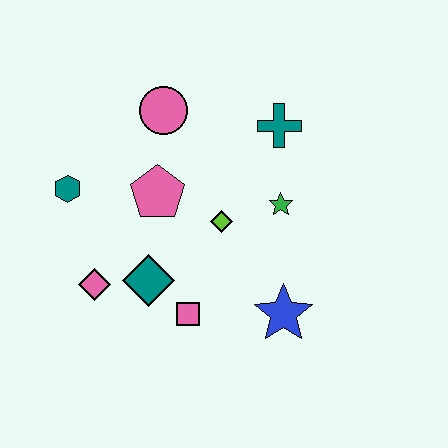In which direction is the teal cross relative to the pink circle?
The teal cross is to the right of the pink circle.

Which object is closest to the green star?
The lime diamond is closest to the green star.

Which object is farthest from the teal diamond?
The teal cross is farthest from the teal diamond.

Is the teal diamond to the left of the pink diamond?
No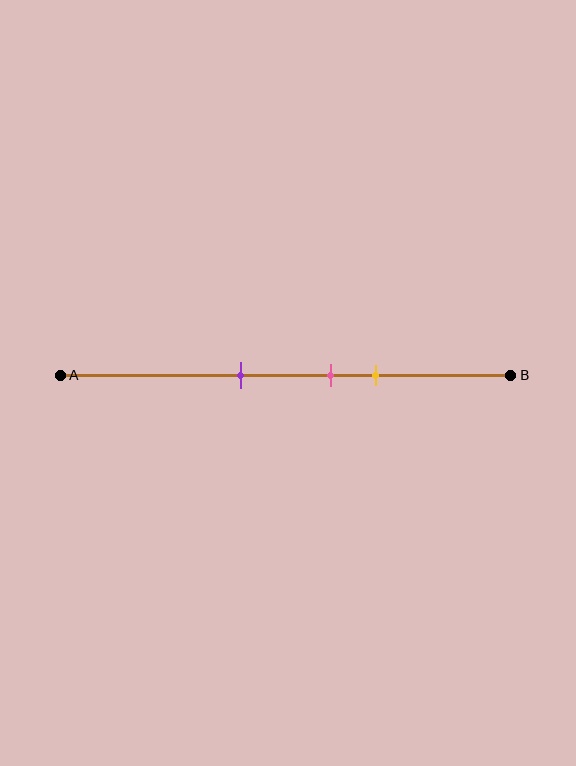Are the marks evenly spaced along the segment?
Yes, the marks are approximately evenly spaced.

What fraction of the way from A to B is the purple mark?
The purple mark is approximately 40% (0.4) of the way from A to B.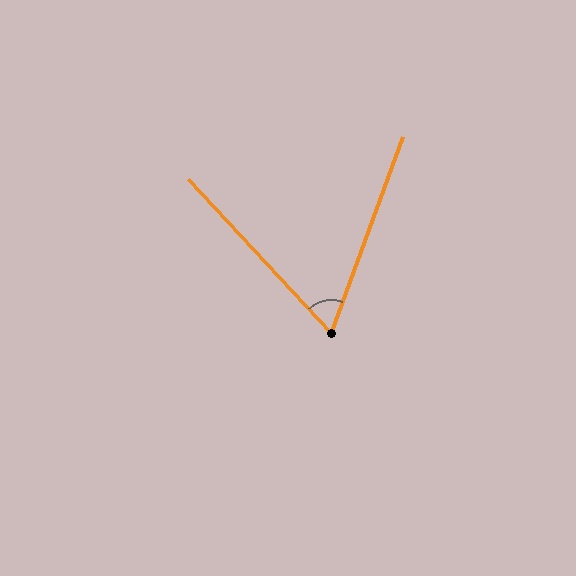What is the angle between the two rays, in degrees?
Approximately 63 degrees.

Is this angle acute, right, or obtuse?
It is acute.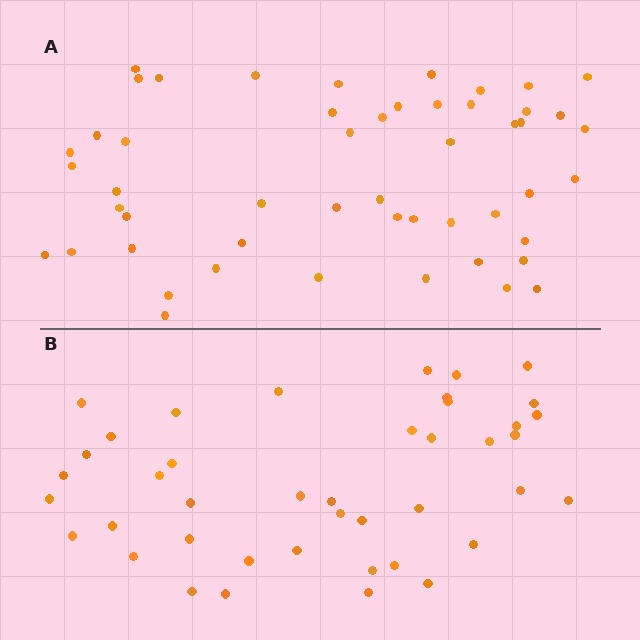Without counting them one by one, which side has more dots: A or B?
Region A (the top region) has more dots.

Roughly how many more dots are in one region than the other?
Region A has roughly 8 or so more dots than region B.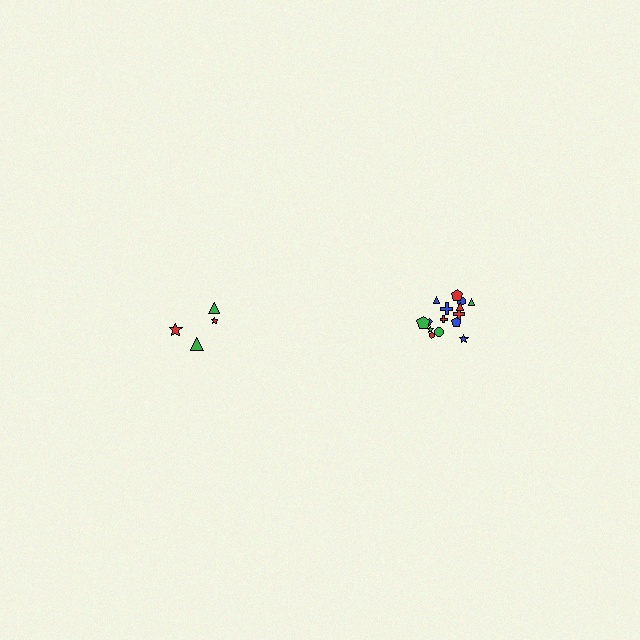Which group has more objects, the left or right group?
The right group.